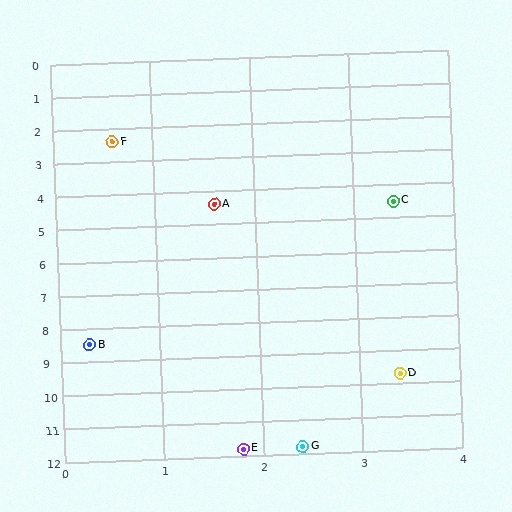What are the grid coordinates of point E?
Point E is at approximately (1.8, 11.8).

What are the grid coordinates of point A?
Point A is at approximately (1.6, 4.4).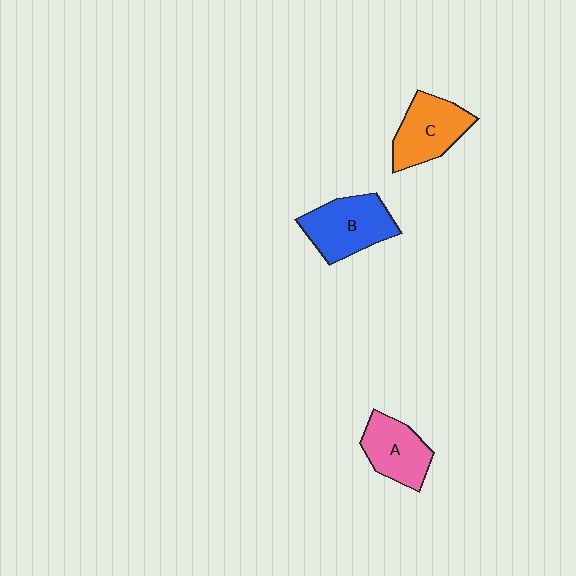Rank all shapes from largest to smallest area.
From largest to smallest: B (blue), C (orange), A (pink).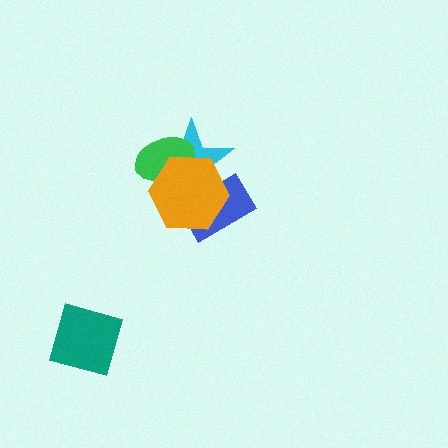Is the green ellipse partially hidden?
Yes, it is partially covered by another shape.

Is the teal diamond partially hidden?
No, no other shape covers it.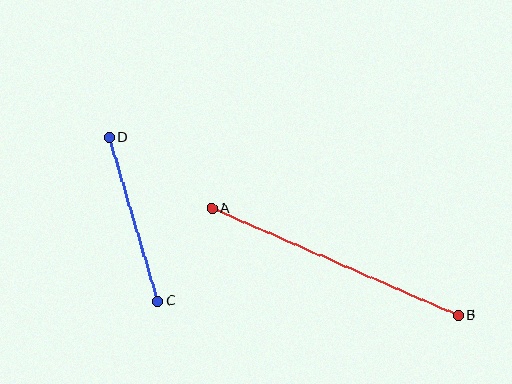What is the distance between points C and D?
The distance is approximately 171 pixels.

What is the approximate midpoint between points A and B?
The midpoint is at approximately (335, 262) pixels.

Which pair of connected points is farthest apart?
Points A and B are farthest apart.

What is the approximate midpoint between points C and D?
The midpoint is at approximately (134, 220) pixels.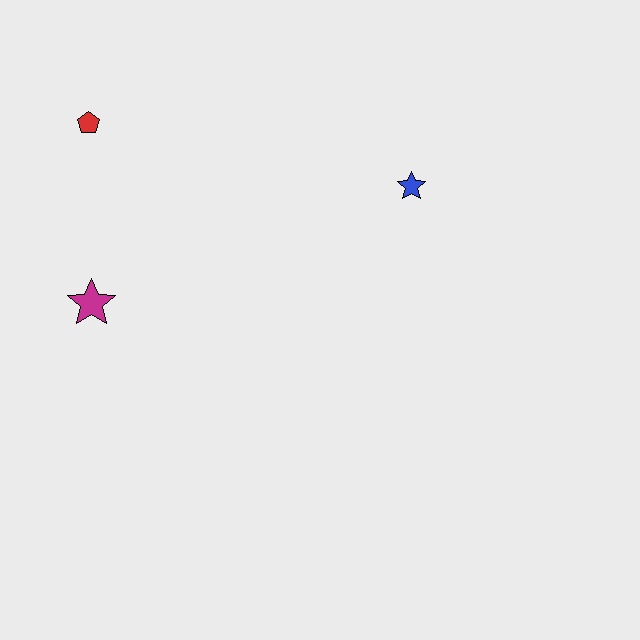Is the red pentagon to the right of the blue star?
No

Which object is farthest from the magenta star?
The blue star is farthest from the magenta star.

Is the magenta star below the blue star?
Yes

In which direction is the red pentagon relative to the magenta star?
The red pentagon is above the magenta star.